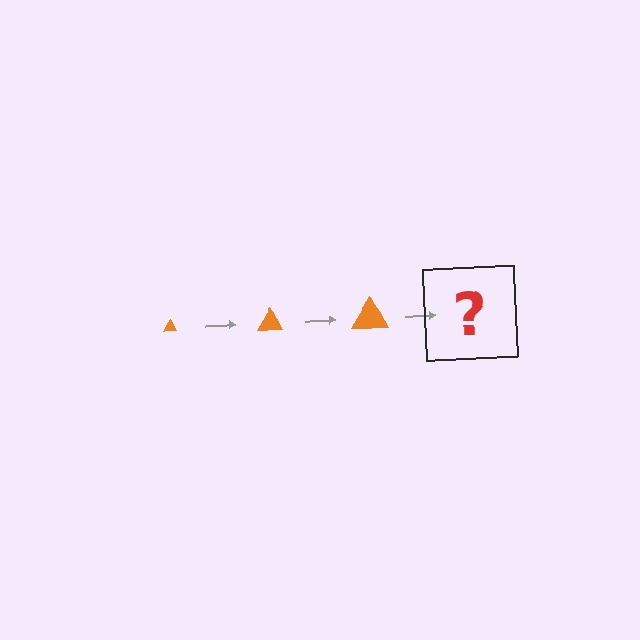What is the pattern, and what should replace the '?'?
The pattern is that the triangle gets progressively larger each step. The '?' should be an orange triangle, larger than the previous one.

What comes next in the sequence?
The next element should be an orange triangle, larger than the previous one.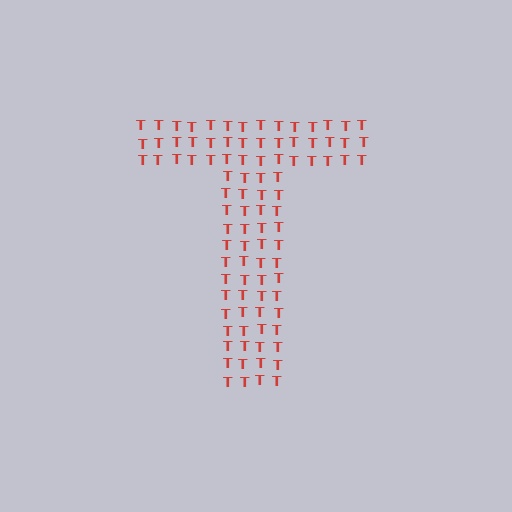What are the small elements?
The small elements are letter T's.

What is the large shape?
The large shape is the letter T.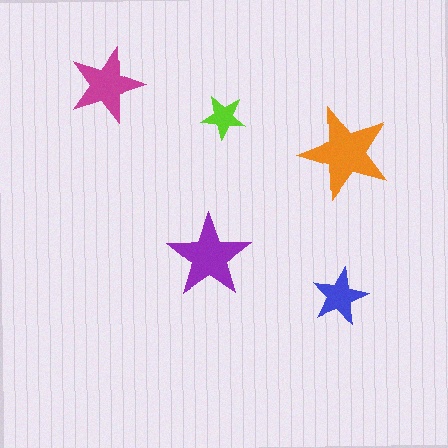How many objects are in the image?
There are 5 objects in the image.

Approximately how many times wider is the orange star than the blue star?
About 1.5 times wider.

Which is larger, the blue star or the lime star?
The blue one.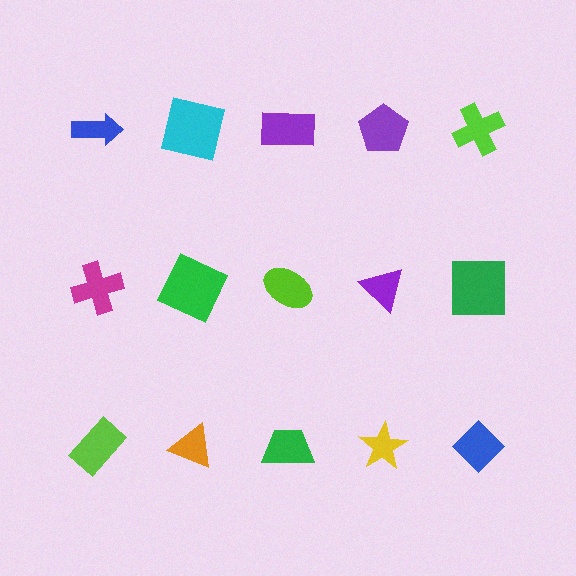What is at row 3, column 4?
A yellow star.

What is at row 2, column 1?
A magenta cross.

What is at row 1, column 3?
A purple rectangle.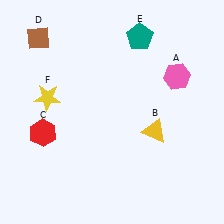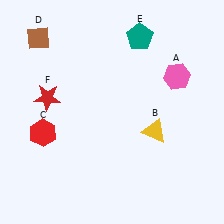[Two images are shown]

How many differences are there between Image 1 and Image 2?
There is 1 difference between the two images.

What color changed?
The star (F) changed from yellow in Image 1 to red in Image 2.